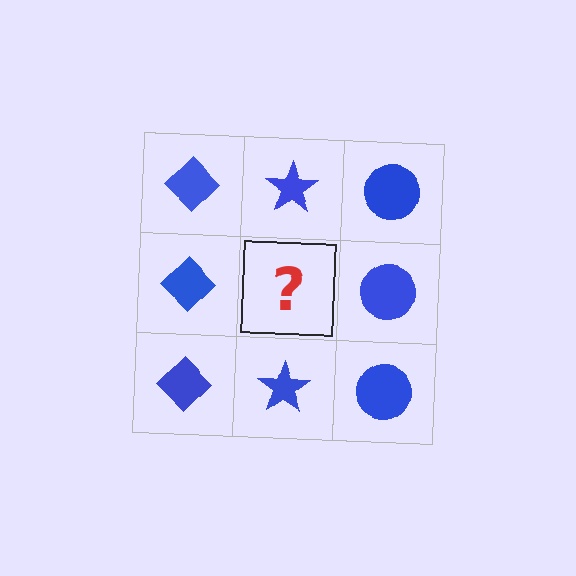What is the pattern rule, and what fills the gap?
The rule is that each column has a consistent shape. The gap should be filled with a blue star.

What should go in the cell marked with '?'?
The missing cell should contain a blue star.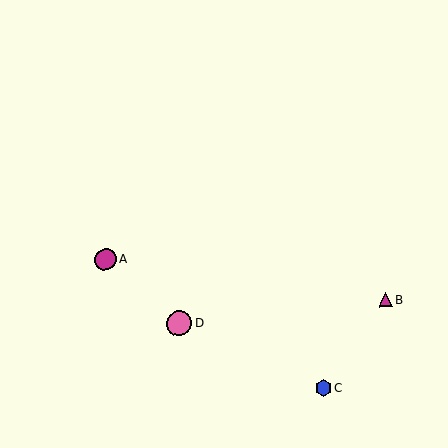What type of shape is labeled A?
Shape A is a magenta circle.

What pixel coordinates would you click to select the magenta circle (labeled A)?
Click at (106, 260) to select the magenta circle A.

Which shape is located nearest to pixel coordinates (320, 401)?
The blue hexagon (labeled C) at (323, 388) is nearest to that location.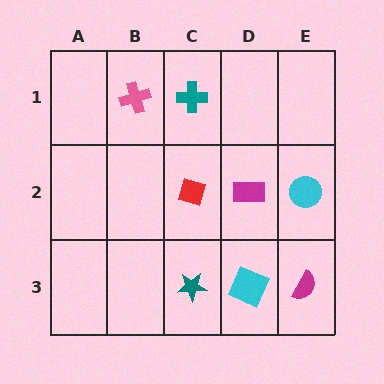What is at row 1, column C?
A teal cross.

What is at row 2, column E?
A cyan circle.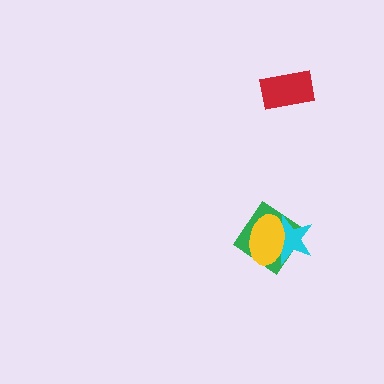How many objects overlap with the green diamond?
2 objects overlap with the green diamond.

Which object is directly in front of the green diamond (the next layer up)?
The cyan star is directly in front of the green diamond.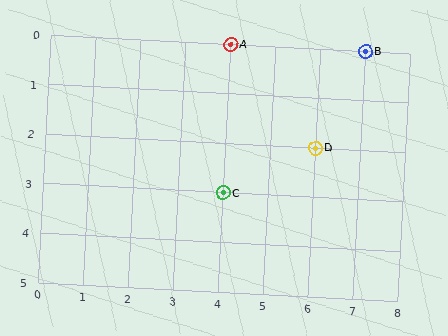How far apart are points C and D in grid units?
Points C and D are 2 columns and 1 row apart (about 2.2 grid units diagonally).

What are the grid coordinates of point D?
Point D is at grid coordinates (6, 2).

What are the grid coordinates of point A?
Point A is at grid coordinates (4, 0).